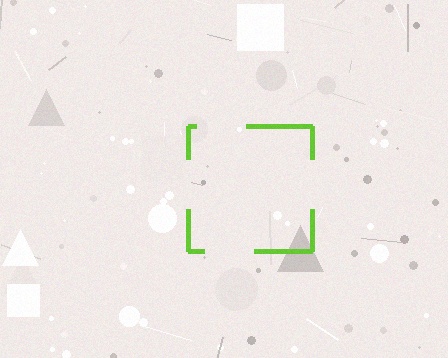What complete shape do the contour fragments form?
The contour fragments form a square.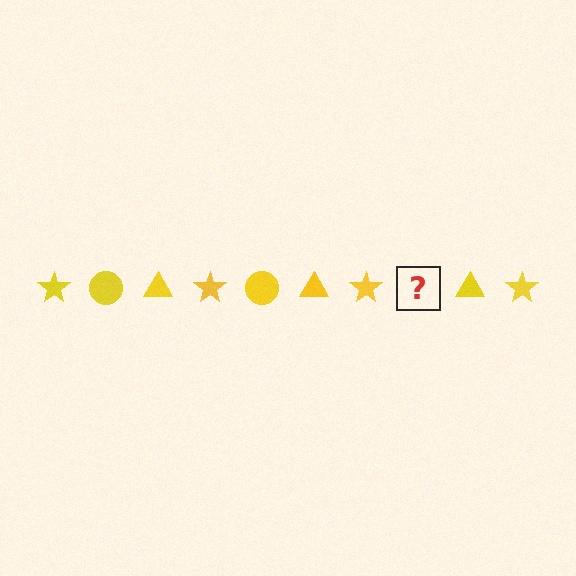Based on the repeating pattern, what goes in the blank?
The blank should be a yellow circle.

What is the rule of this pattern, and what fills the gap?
The rule is that the pattern cycles through star, circle, triangle shapes in yellow. The gap should be filled with a yellow circle.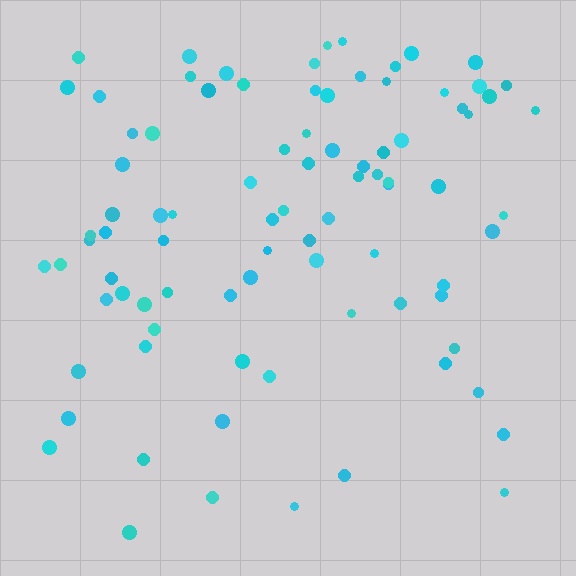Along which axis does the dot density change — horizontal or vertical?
Vertical.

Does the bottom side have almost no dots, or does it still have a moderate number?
Still a moderate number, just noticeably fewer than the top.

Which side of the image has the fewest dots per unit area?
The bottom.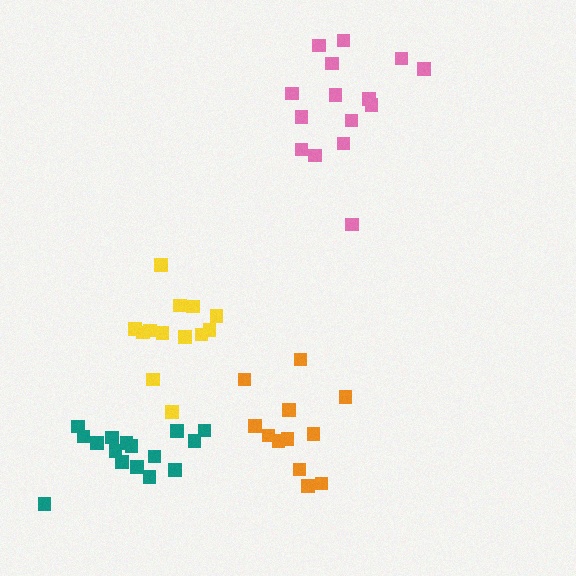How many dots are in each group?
Group 1: 15 dots, Group 2: 16 dots, Group 3: 13 dots, Group 4: 12 dots (56 total).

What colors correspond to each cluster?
The clusters are colored: pink, teal, yellow, orange.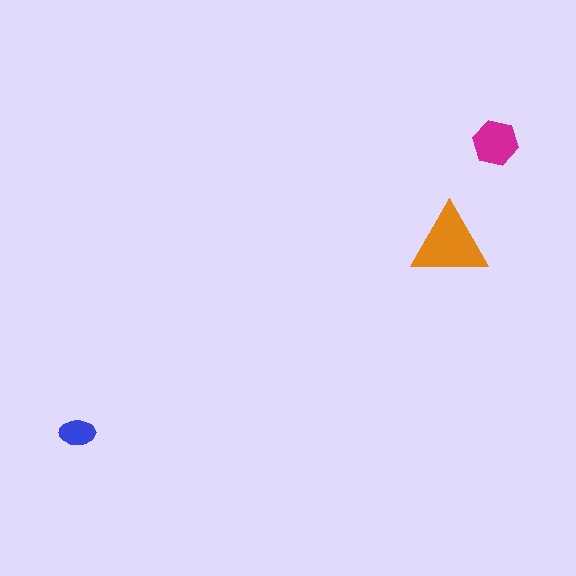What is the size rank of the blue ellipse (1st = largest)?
3rd.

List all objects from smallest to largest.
The blue ellipse, the magenta hexagon, the orange triangle.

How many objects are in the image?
There are 3 objects in the image.